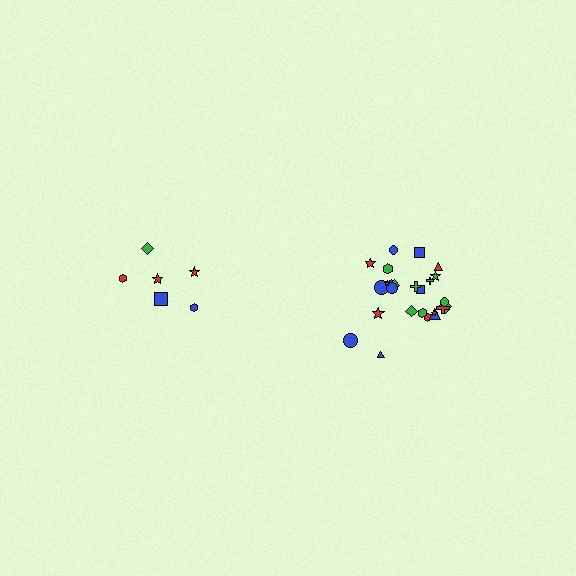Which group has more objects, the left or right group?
The right group.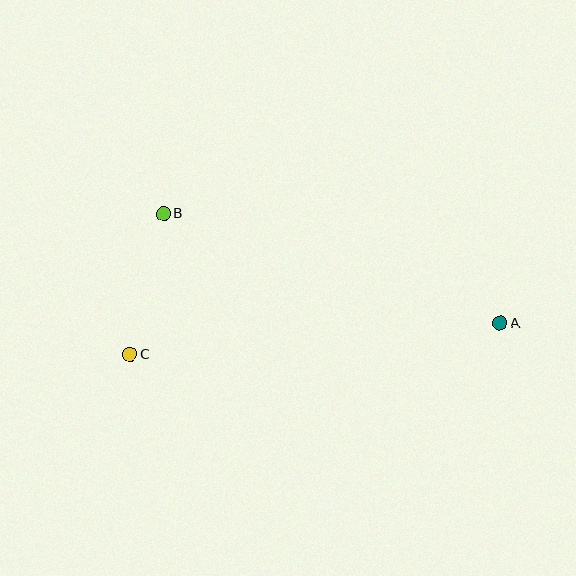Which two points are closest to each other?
Points B and C are closest to each other.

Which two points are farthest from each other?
Points A and C are farthest from each other.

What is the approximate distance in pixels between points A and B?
The distance between A and B is approximately 354 pixels.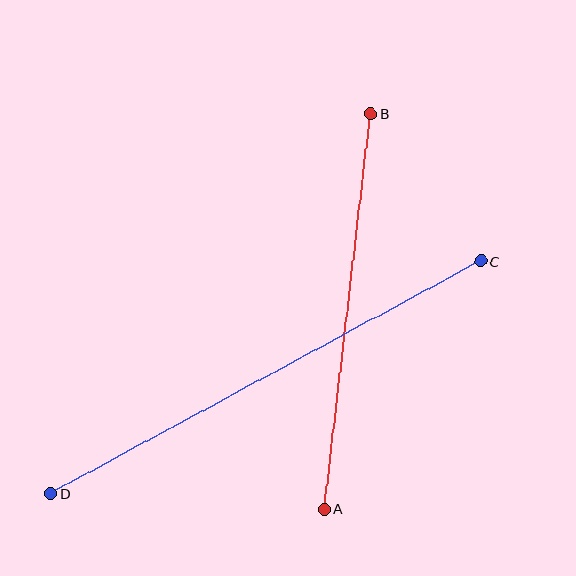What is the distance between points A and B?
The distance is approximately 398 pixels.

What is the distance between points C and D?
The distance is approximately 489 pixels.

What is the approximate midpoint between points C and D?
The midpoint is at approximately (266, 377) pixels.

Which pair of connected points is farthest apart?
Points C and D are farthest apart.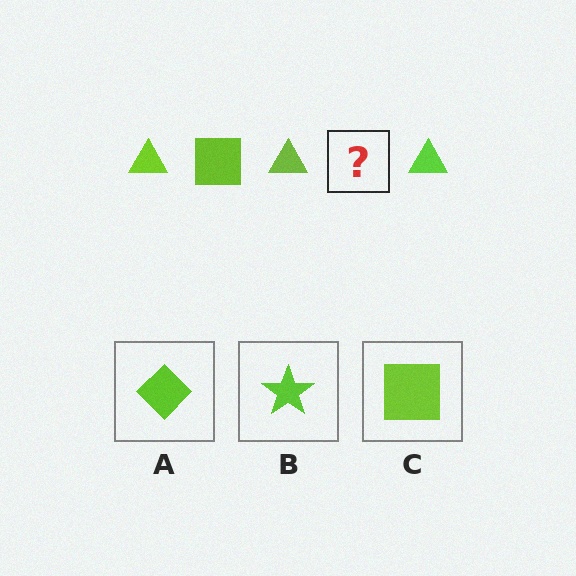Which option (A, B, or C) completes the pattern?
C.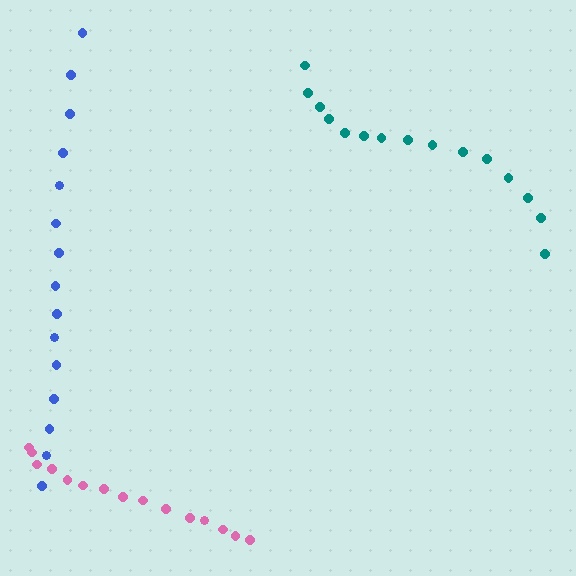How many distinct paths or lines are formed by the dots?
There are 3 distinct paths.